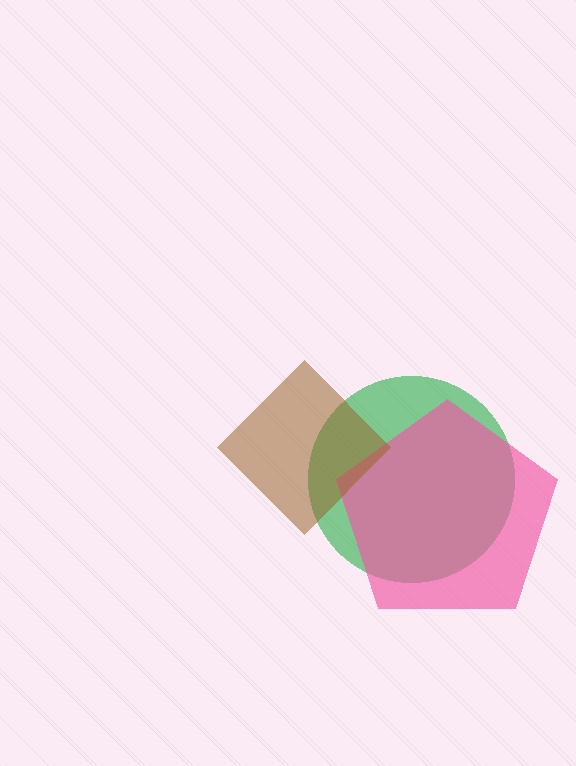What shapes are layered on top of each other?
The layered shapes are: a green circle, a pink pentagon, a brown diamond.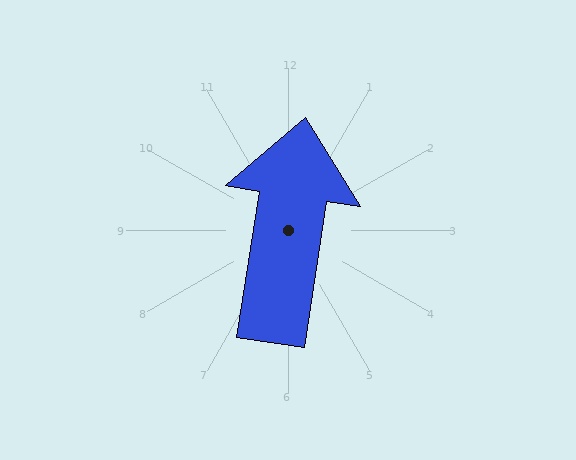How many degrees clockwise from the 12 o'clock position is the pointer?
Approximately 9 degrees.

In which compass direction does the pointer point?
North.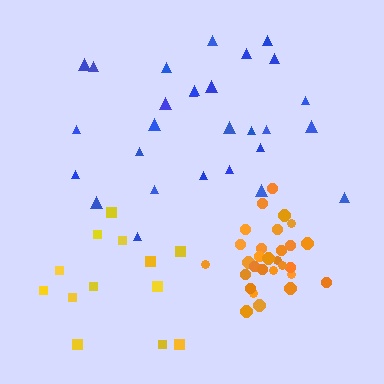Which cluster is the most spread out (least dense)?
Yellow.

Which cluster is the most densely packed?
Orange.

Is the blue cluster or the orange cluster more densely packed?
Orange.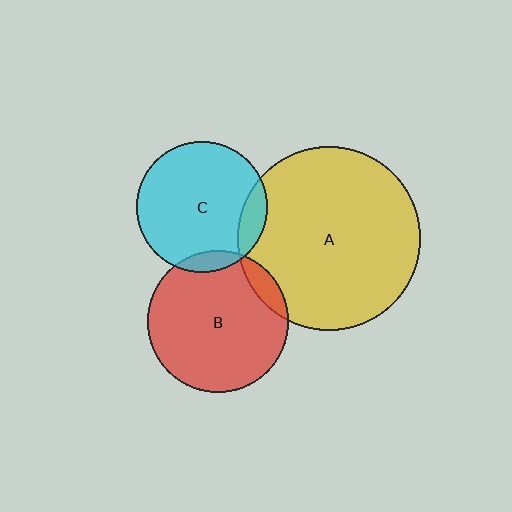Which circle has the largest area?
Circle A (yellow).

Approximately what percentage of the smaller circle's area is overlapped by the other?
Approximately 10%.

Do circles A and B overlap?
Yes.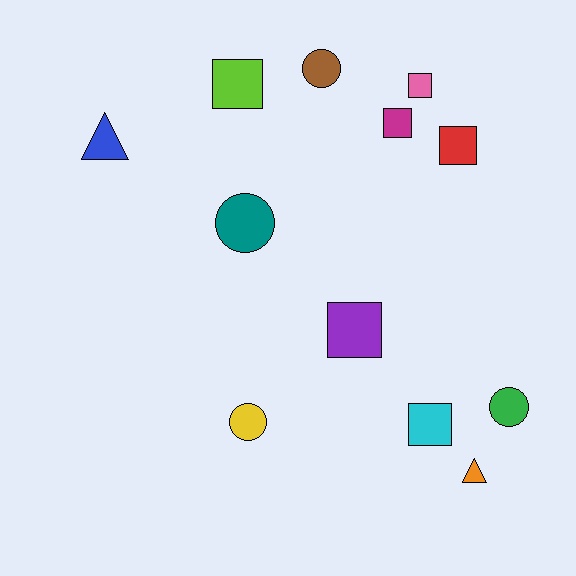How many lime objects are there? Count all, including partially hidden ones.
There is 1 lime object.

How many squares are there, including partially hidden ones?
There are 6 squares.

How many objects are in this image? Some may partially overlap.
There are 12 objects.